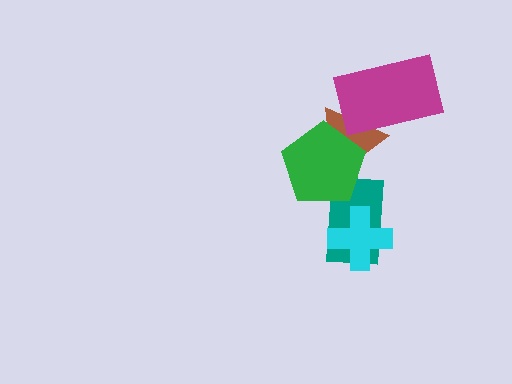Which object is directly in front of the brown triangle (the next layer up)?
The magenta rectangle is directly in front of the brown triangle.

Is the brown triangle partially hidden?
Yes, it is partially covered by another shape.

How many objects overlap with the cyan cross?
1 object overlaps with the cyan cross.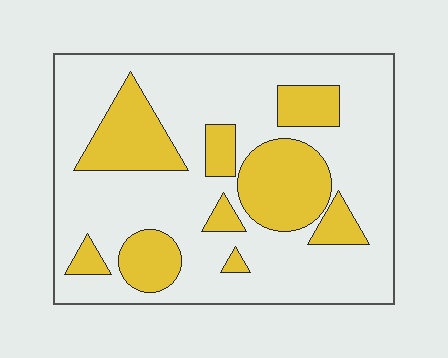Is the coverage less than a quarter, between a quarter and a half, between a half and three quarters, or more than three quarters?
Between a quarter and a half.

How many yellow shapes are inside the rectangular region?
9.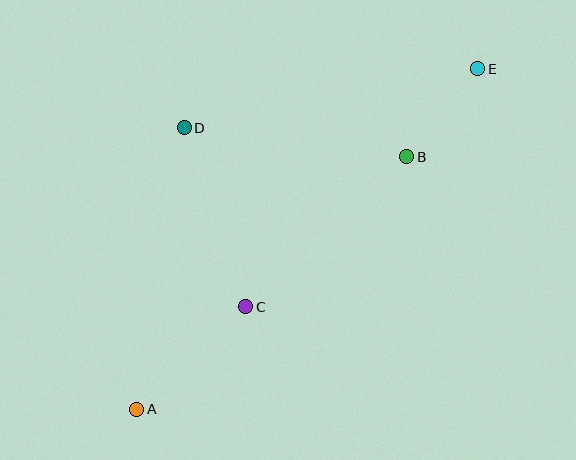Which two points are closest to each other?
Points B and E are closest to each other.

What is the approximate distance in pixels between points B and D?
The distance between B and D is approximately 224 pixels.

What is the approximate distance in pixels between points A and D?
The distance between A and D is approximately 285 pixels.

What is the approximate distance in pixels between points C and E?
The distance between C and E is approximately 332 pixels.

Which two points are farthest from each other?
Points A and E are farthest from each other.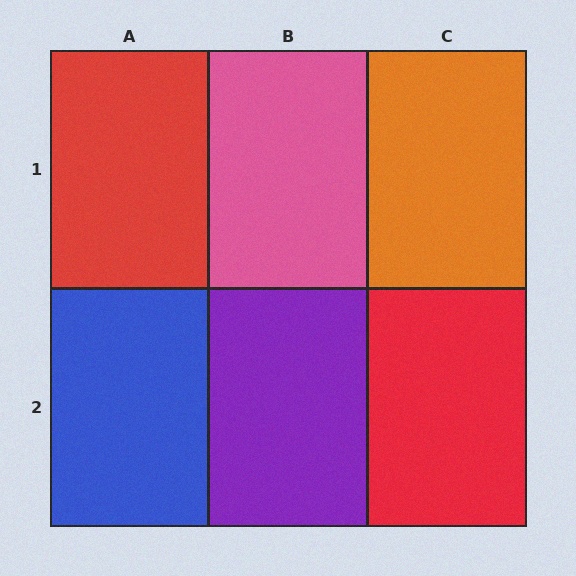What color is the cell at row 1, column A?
Red.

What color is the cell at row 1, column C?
Orange.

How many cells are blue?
1 cell is blue.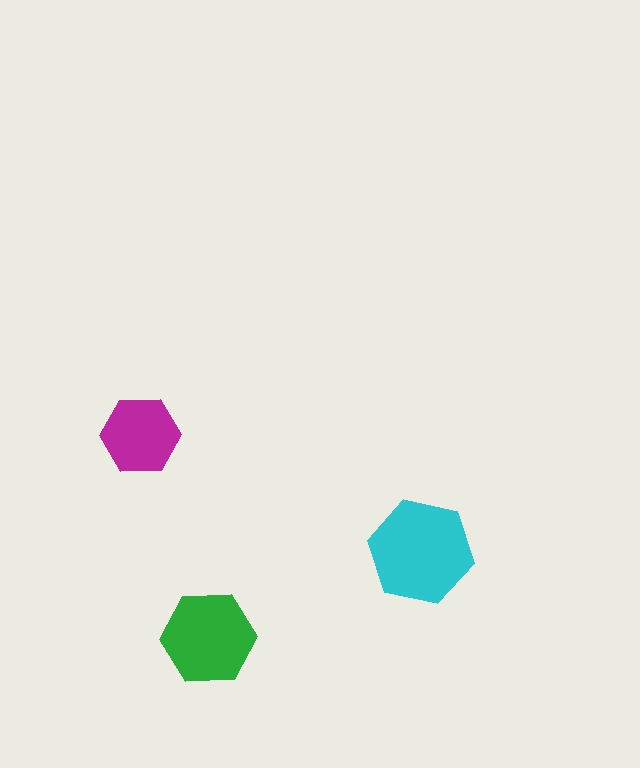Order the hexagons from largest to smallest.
the cyan one, the green one, the magenta one.